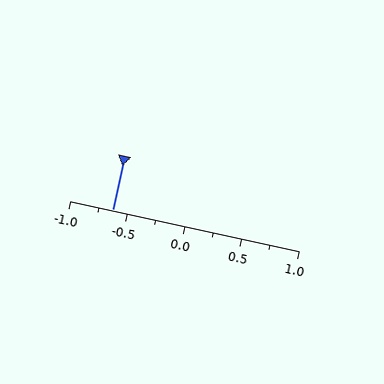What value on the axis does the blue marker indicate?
The marker indicates approximately -0.62.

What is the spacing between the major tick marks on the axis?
The major ticks are spaced 0.5 apart.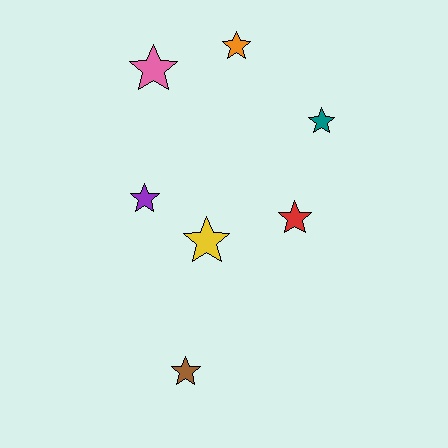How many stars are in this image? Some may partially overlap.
There are 7 stars.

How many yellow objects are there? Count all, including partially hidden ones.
There is 1 yellow object.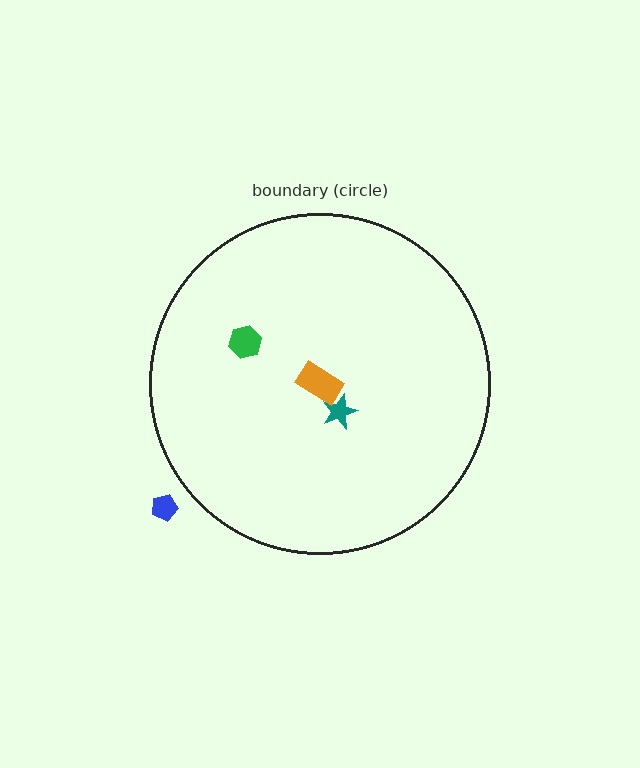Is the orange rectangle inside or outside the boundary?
Inside.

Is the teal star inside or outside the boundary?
Inside.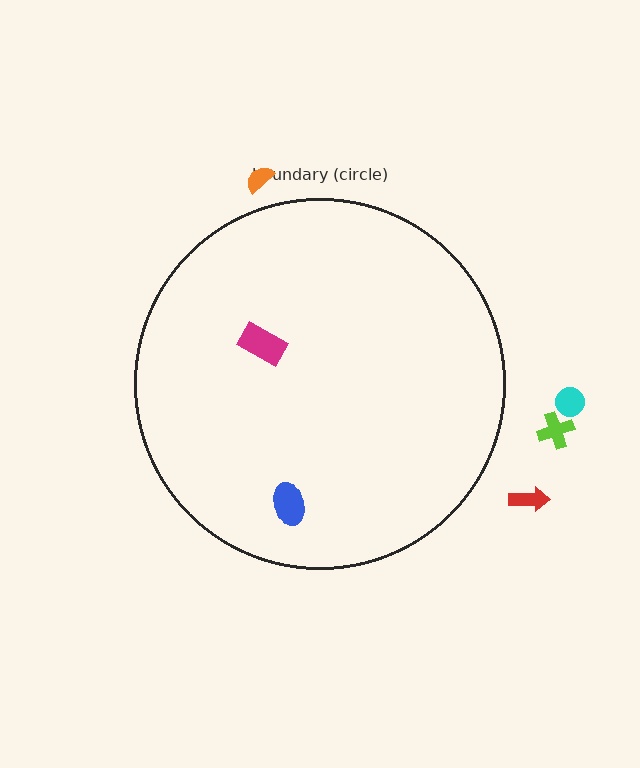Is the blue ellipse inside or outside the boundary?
Inside.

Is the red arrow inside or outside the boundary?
Outside.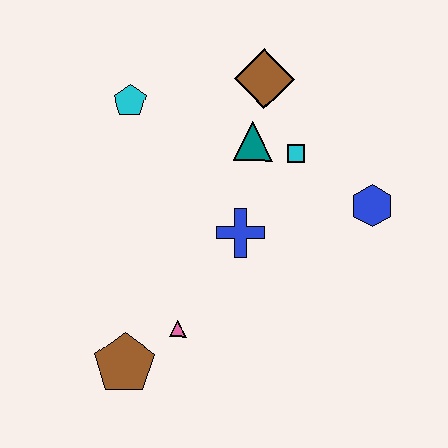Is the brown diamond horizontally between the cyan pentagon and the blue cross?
No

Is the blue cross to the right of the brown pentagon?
Yes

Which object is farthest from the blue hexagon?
The brown pentagon is farthest from the blue hexagon.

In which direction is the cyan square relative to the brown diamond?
The cyan square is below the brown diamond.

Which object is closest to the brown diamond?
The teal triangle is closest to the brown diamond.